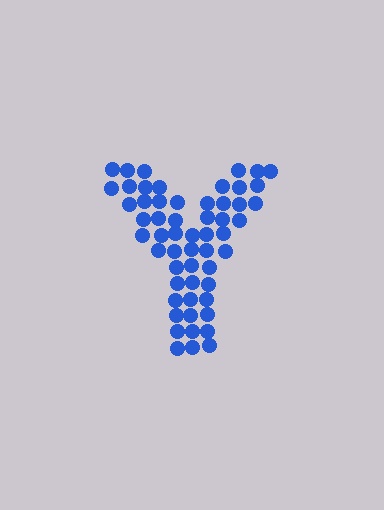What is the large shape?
The large shape is the letter Y.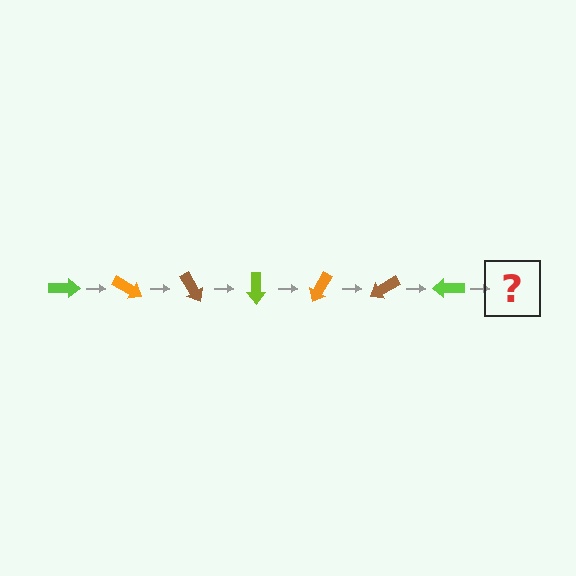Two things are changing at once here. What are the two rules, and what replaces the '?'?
The two rules are that it rotates 30 degrees each step and the color cycles through lime, orange, and brown. The '?' should be an orange arrow, rotated 210 degrees from the start.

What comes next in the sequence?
The next element should be an orange arrow, rotated 210 degrees from the start.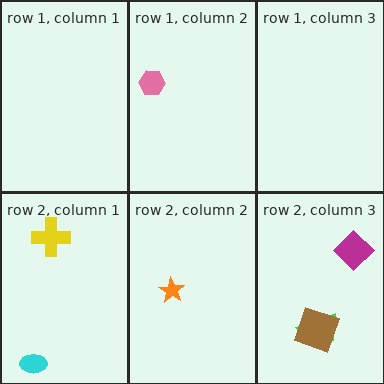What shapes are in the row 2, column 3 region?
The lime trapezoid, the brown square, the magenta diamond.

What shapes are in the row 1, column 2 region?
The pink hexagon.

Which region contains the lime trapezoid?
The row 2, column 3 region.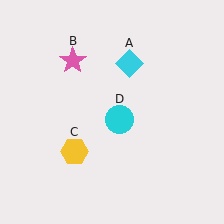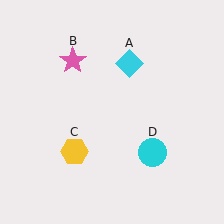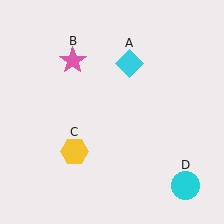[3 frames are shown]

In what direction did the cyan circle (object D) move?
The cyan circle (object D) moved down and to the right.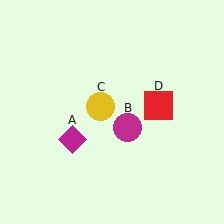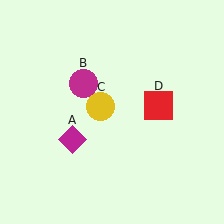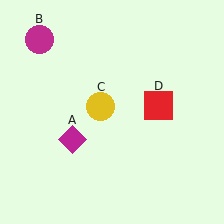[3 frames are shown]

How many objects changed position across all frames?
1 object changed position: magenta circle (object B).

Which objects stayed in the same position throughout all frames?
Magenta diamond (object A) and yellow circle (object C) and red square (object D) remained stationary.